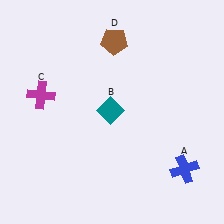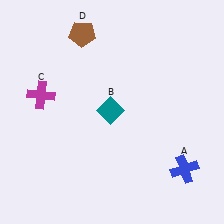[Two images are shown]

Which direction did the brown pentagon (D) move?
The brown pentagon (D) moved left.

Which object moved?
The brown pentagon (D) moved left.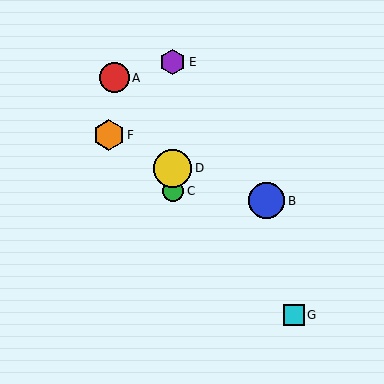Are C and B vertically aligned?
No, C is at x≈173 and B is at x≈267.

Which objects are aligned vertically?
Objects C, D, E are aligned vertically.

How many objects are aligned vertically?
3 objects (C, D, E) are aligned vertically.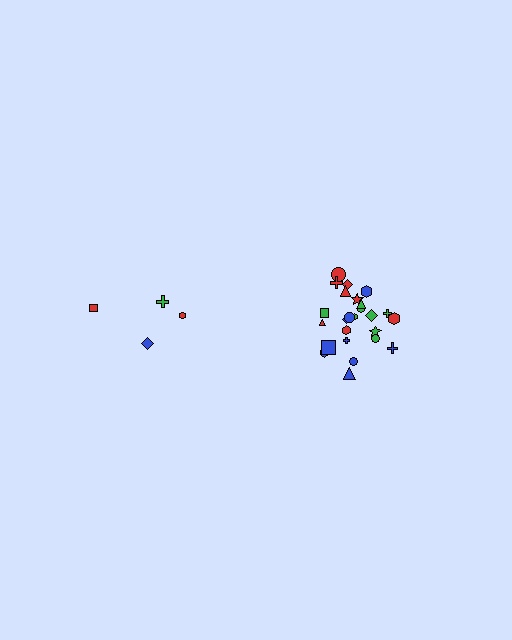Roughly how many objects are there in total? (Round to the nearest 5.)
Roughly 30 objects in total.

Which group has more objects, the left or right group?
The right group.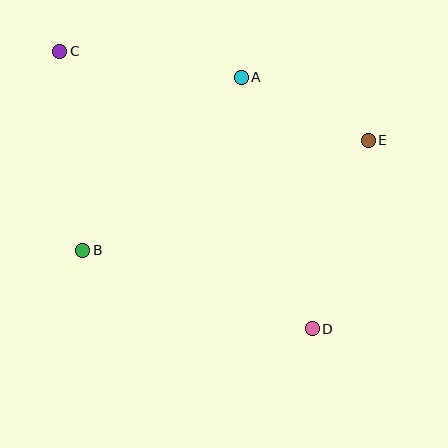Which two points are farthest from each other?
Points C and D are farthest from each other.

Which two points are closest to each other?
Points A and E are closest to each other.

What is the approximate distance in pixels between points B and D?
The distance between B and D is approximately 243 pixels.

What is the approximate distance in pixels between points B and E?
The distance between B and E is approximately 306 pixels.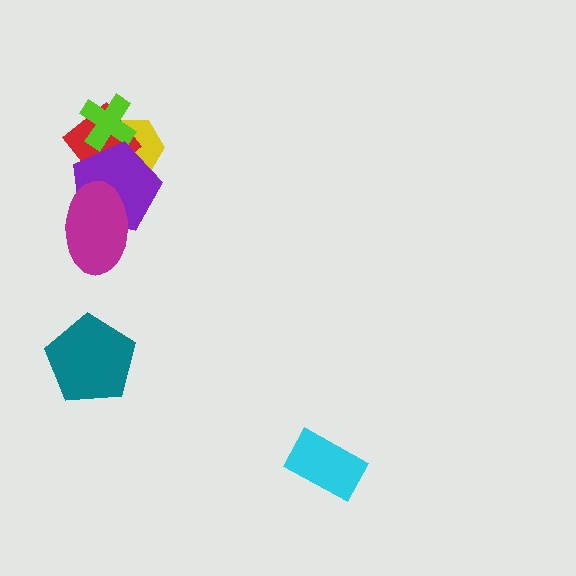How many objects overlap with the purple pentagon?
4 objects overlap with the purple pentagon.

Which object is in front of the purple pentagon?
The magenta ellipse is in front of the purple pentagon.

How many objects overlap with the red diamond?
3 objects overlap with the red diamond.